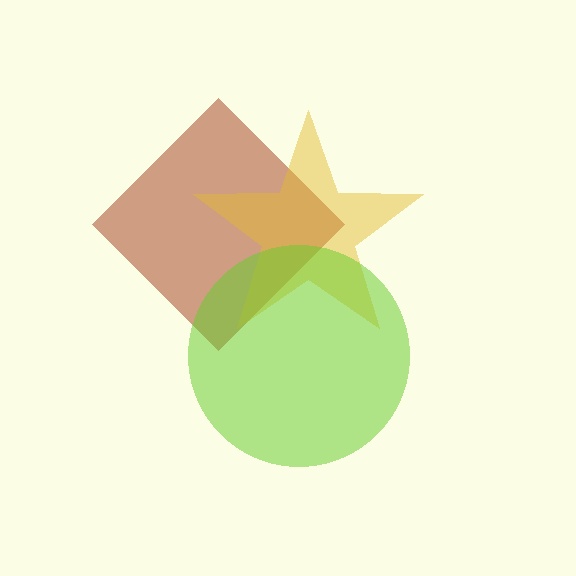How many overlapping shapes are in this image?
There are 3 overlapping shapes in the image.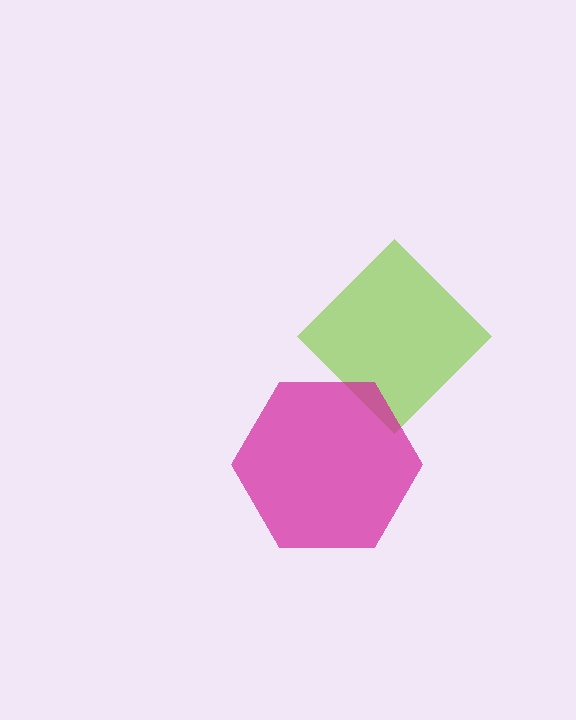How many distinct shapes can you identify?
There are 2 distinct shapes: a lime diamond, a magenta hexagon.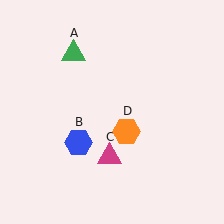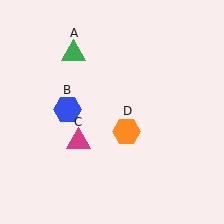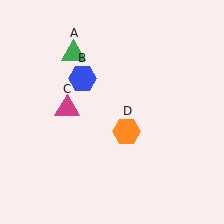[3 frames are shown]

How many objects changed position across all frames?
2 objects changed position: blue hexagon (object B), magenta triangle (object C).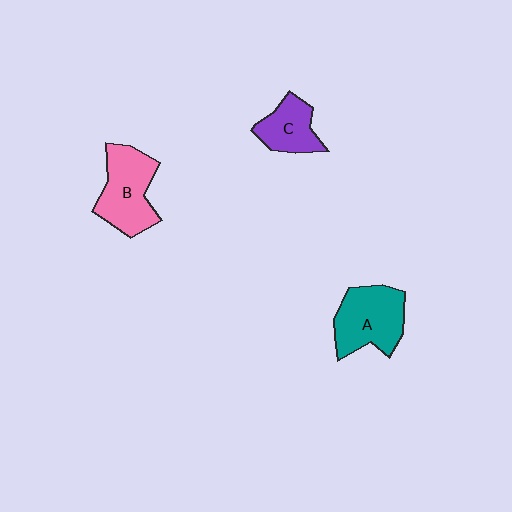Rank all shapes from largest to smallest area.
From largest to smallest: B (pink), A (teal), C (purple).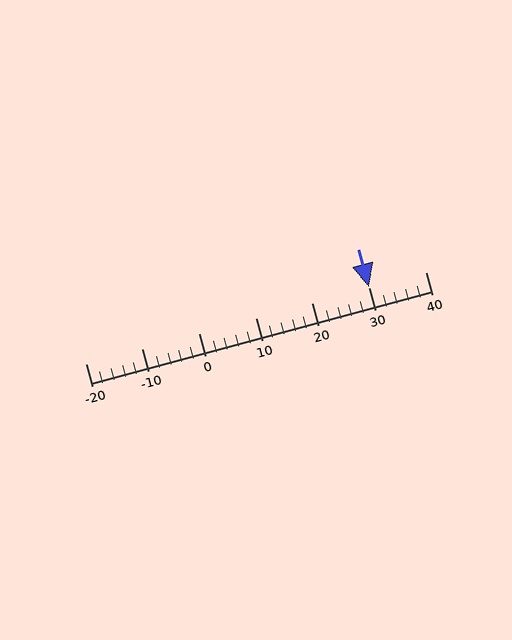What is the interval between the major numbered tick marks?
The major tick marks are spaced 10 units apart.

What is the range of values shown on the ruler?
The ruler shows values from -20 to 40.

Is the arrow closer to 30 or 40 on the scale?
The arrow is closer to 30.